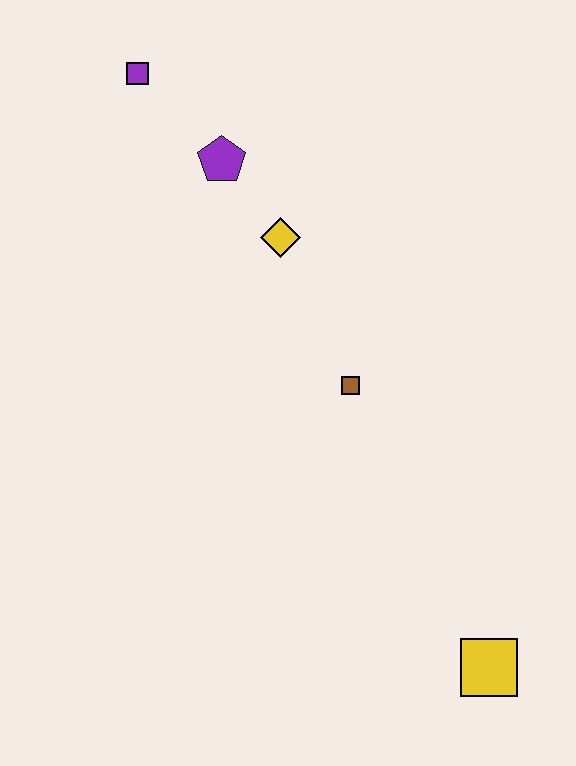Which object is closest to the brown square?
The yellow diamond is closest to the brown square.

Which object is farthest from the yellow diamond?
The yellow square is farthest from the yellow diamond.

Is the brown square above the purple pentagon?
No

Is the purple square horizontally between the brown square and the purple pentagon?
No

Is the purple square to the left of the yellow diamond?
Yes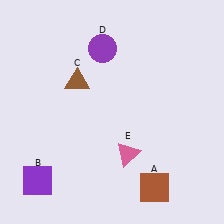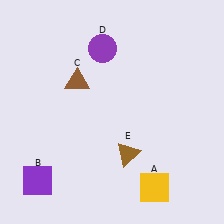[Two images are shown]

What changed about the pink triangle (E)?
In Image 1, E is pink. In Image 2, it changed to brown.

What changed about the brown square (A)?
In Image 1, A is brown. In Image 2, it changed to yellow.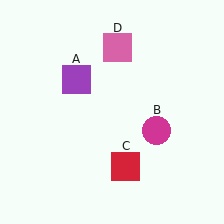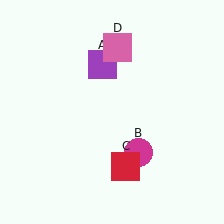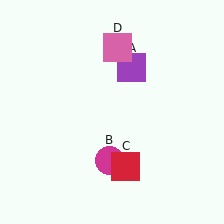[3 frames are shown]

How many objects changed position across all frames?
2 objects changed position: purple square (object A), magenta circle (object B).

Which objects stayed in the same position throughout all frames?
Red square (object C) and pink square (object D) remained stationary.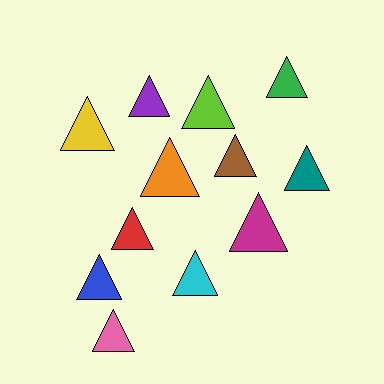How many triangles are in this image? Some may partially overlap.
There are 12 triangles.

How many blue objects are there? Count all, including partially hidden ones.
There is 1 blue object.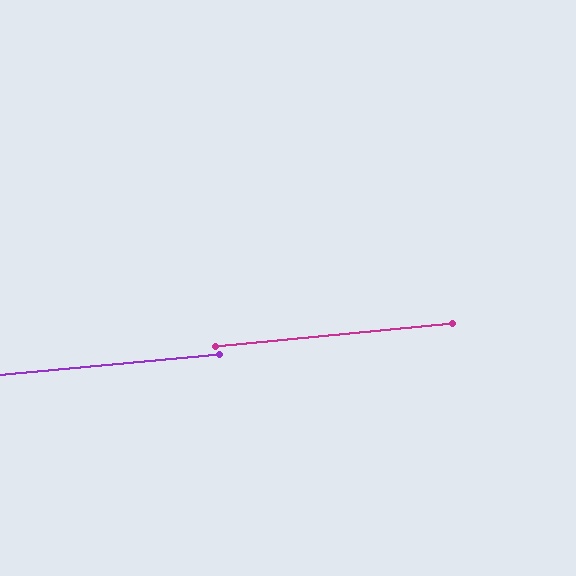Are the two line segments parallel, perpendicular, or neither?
Parallel — their directions differ by only 0.1°.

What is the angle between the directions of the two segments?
Approximately 0 degrees.